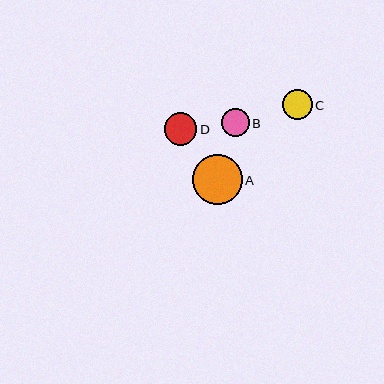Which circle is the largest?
Circle A is the largest with a size of approximately 50 pixels.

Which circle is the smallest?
Circle B is the smallest with a size of approximately 28 pixels.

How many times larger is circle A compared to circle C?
Circle A is approximately 1.7 times the size of circle C.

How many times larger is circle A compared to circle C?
Circle A is approximately 1.7 times the size of circle C.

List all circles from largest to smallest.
From largest to smallest: A, D, C, B.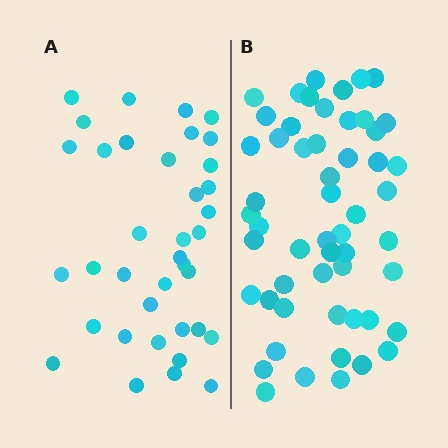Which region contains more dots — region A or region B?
Region B (the right region) has more dots.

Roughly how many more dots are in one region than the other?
Region B has approximately 15 more dots than region A.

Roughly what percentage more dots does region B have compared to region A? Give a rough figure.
About 45% more.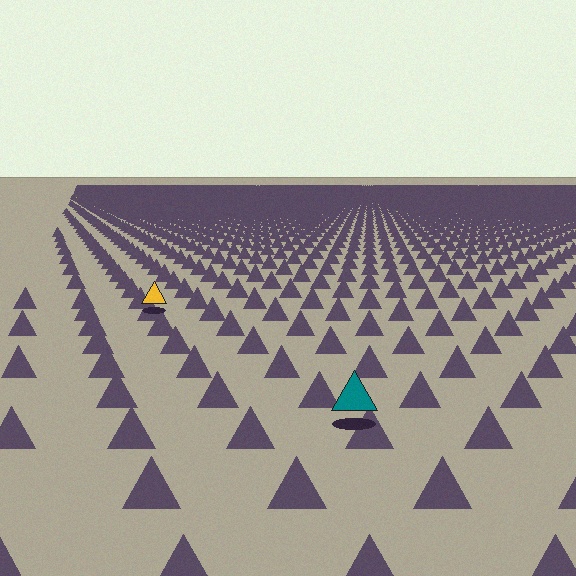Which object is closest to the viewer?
The teal triangle is closest. The texture marks near it are larger and more spread out.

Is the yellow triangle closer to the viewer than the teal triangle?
No. The teal triangle is closer — you can tell from the texture gradient: the ground texture is coarser near it.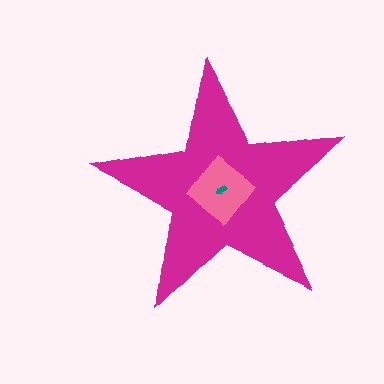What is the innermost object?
The teal arrow.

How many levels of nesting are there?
3.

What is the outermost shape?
The magenta star.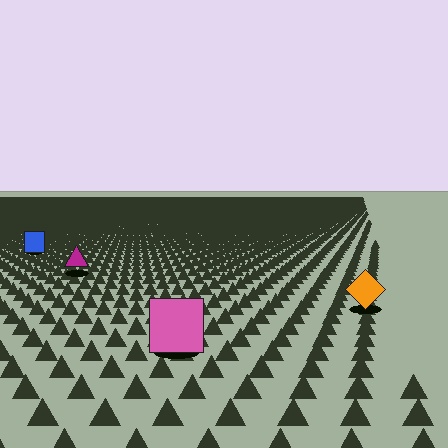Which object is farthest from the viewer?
The blue square is farthest from the viewer. It appears smaller and the ground texture around it is denser.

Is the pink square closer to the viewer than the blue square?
Yes. The pink square is closer — you can tell from the texture gradient: the ground texture is coarser near it.